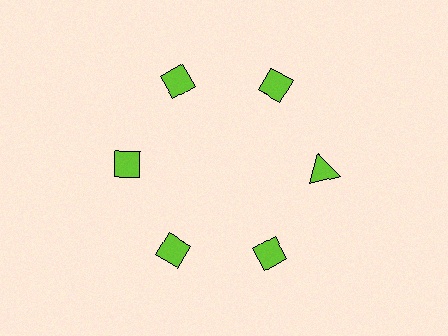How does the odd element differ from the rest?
It has a different shape: triangle instead of diamond.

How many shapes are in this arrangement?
There are 6 shapes arranged in a ring pattern.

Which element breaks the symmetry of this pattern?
The lime triangle at roughly the 3 o'clock position breaks the symmetry. All other shapes are lime diamonds.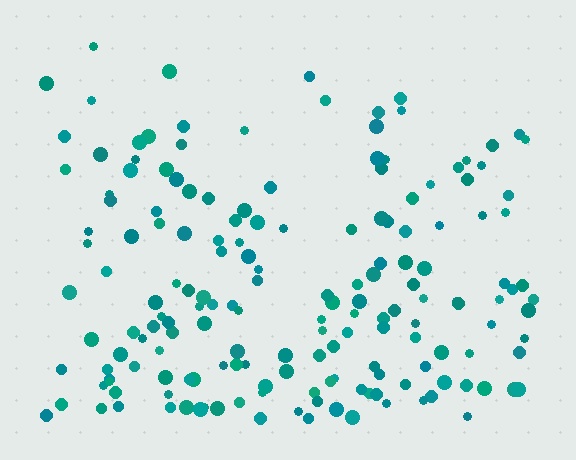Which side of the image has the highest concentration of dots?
The bottom.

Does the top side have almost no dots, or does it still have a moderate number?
Still a moderate number, just noticeably fewer than the bottom.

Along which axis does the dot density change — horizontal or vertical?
Vertical.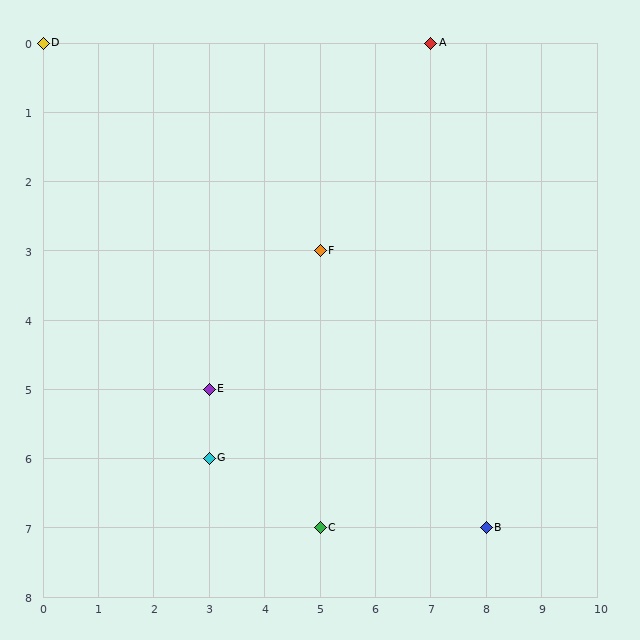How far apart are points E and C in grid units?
Points E and C are 2 columns and 2 rows apart (about 2.8 grid units diagonally).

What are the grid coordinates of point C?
Point C is at grid coordinates (5, 7).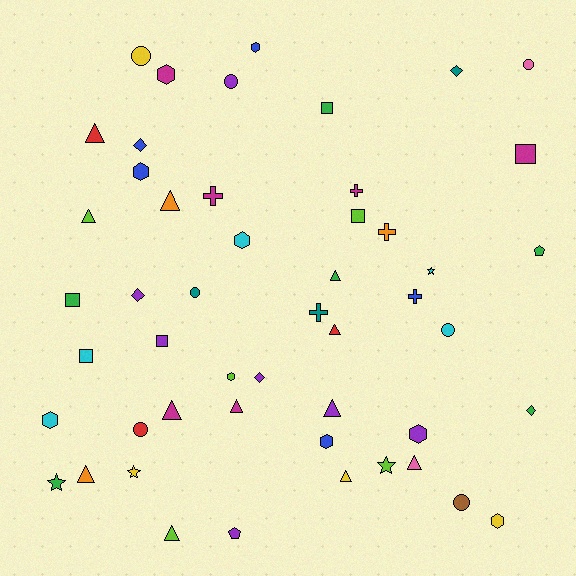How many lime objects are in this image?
There are 5 lime objects.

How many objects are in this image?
There are 50 objects.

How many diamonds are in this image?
There are 5 diamonds.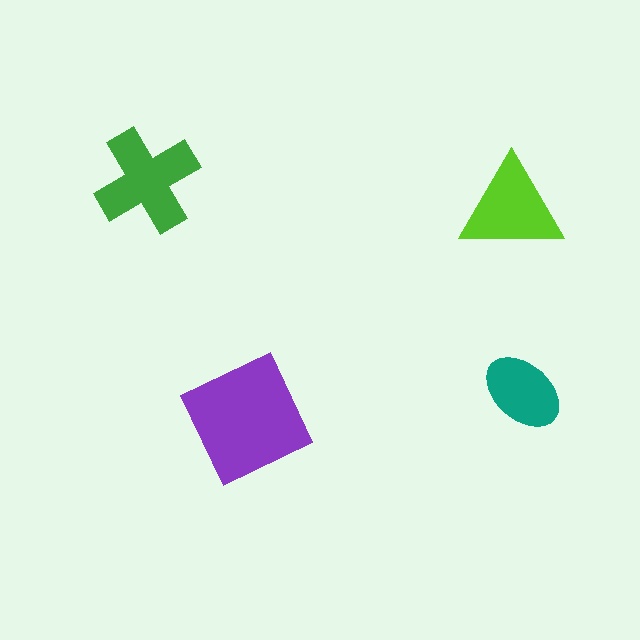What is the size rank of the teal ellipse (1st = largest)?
4th.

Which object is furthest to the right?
The teal ellipse is rightmost.